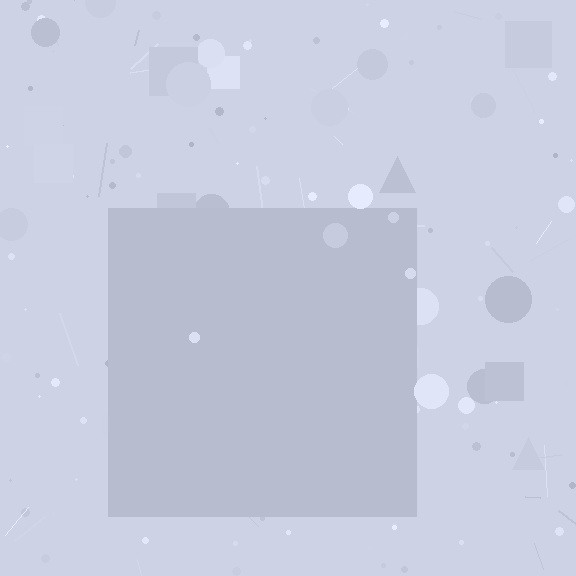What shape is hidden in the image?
A square is hidden in the image.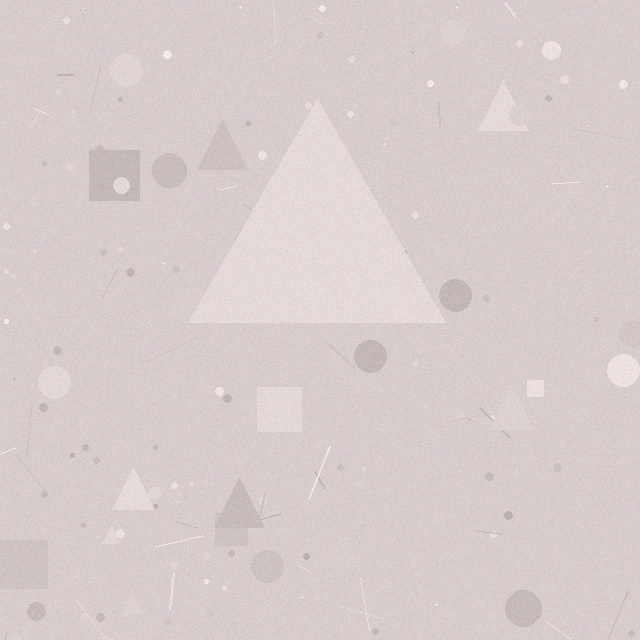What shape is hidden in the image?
A triangle is hidden in the image.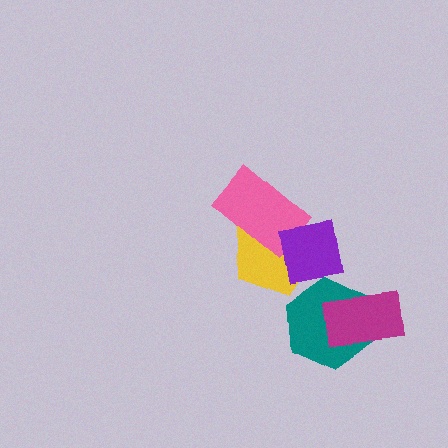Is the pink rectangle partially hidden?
Yes, it is partially covered by another shape.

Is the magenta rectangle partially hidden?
No, no other shape covers it.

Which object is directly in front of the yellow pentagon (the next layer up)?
The pink rectangle is directly in front of the yellow pentagon.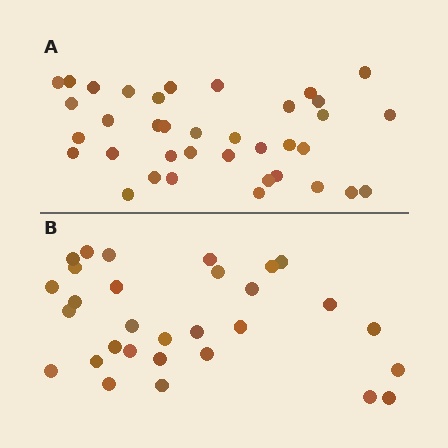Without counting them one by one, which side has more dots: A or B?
Region A (the top region) has more dots.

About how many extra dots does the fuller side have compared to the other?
Region A has roughly 8 or so more dots than region B.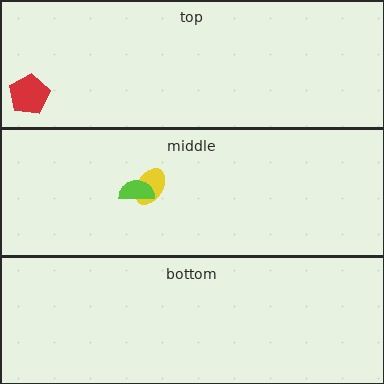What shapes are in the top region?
The red pentagon.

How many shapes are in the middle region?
2.